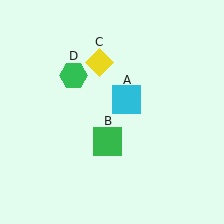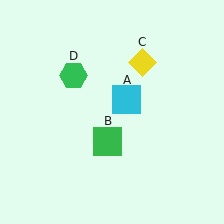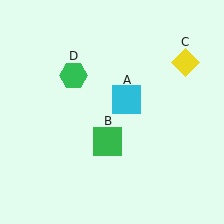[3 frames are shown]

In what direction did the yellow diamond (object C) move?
The yellow diamond (object C) moved right.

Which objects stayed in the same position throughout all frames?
Cyan square (object A) and green square (object B) and green hexagon (object D) remained stationary.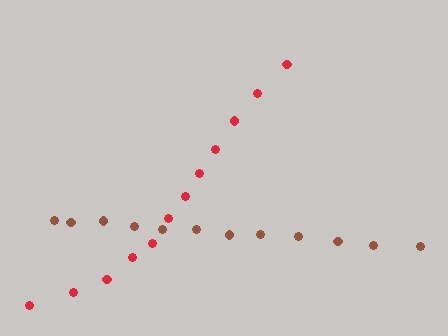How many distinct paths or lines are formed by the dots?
There are 2 distinct paths.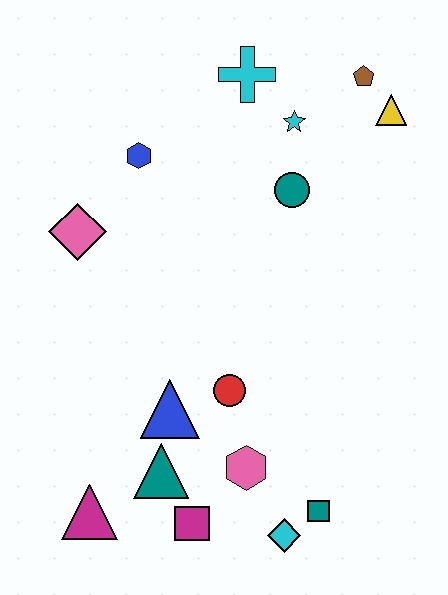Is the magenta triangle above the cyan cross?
No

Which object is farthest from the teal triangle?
The brown pentagon is farthest from the teal triangle.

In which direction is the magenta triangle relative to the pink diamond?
The magenta triangle is below the pink diamond.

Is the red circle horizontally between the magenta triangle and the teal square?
Yes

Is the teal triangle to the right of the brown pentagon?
No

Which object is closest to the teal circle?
The cyan star is closest to the teal circle.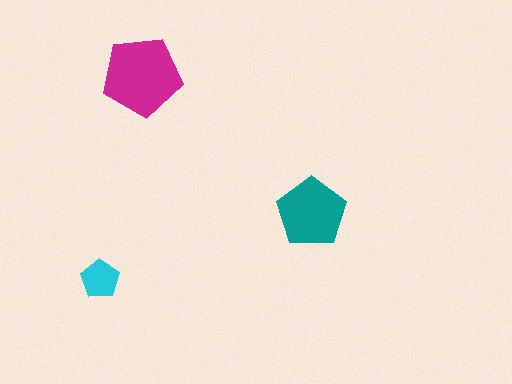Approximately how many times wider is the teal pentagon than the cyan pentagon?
About 2 times wider.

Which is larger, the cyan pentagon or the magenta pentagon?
The magenta one.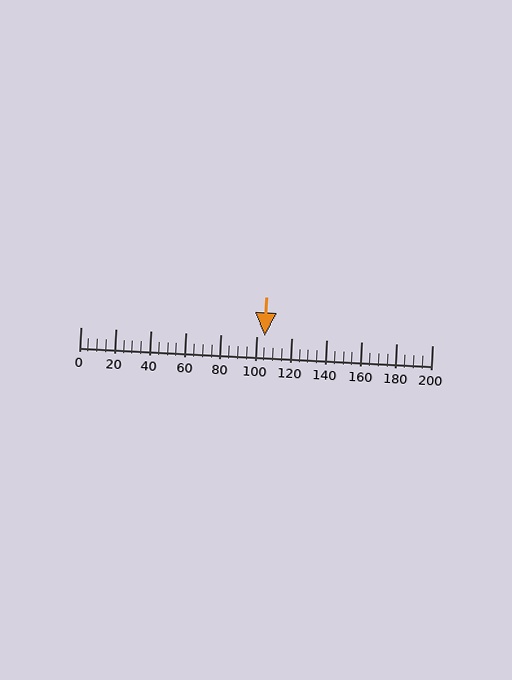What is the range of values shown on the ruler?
The ruler shows values from 0 to 200.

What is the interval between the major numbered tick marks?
The major tick marks are spaced 20 units apart.